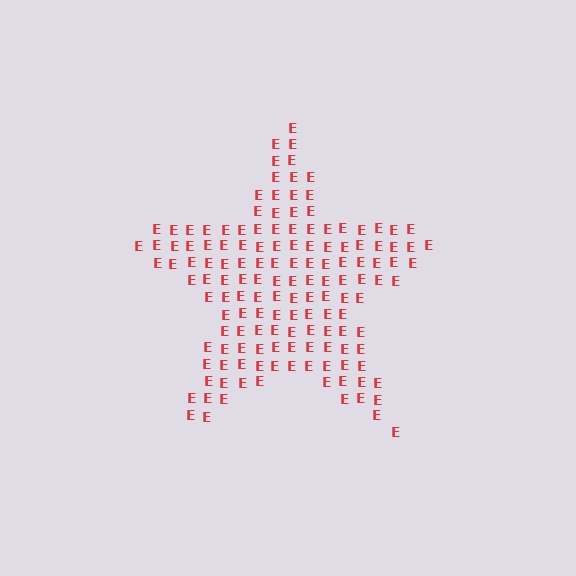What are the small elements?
The small elements are letter E's.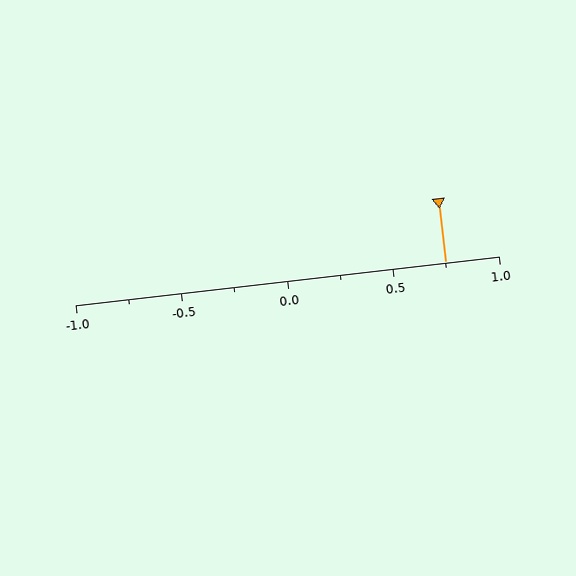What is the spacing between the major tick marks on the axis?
The major ticks are spaced 0.5 apart.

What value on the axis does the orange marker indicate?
The marker indicates approximately 0.75.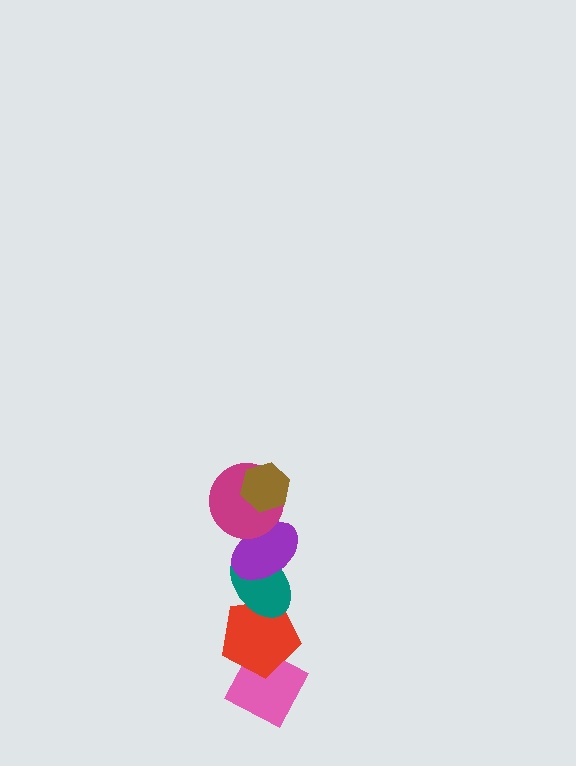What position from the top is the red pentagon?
The red pentagon is 5th from the top.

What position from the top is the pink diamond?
The pink diamond is 6th from the top.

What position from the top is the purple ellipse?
The purple ellipse is 3rd from the top.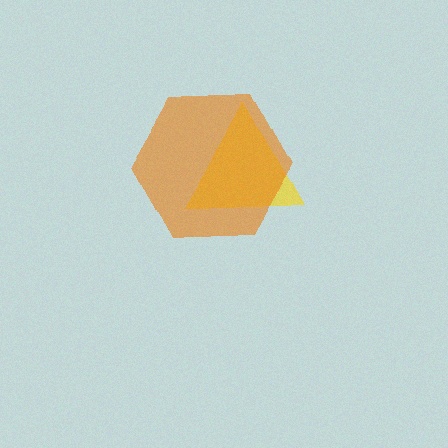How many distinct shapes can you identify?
There are 2 distinct shapes: a yellow triangle, an orange hexagon.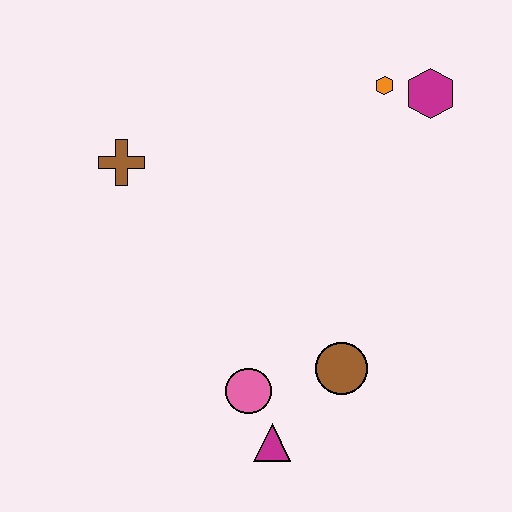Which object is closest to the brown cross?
The pink circle is closest to the brown cross.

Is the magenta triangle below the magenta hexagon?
Yes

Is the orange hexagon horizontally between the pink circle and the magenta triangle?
No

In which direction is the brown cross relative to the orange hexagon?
The brown cross is to the left of the orange hexagon.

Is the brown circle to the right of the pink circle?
Yes